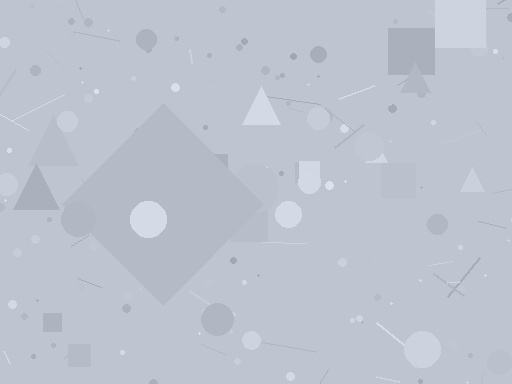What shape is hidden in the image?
A diamond is hidden in the image.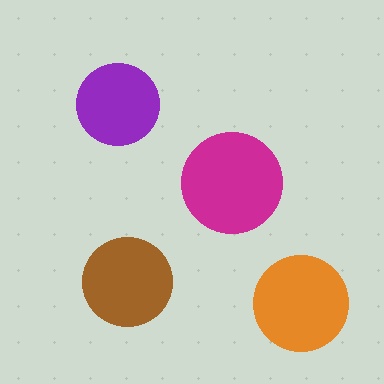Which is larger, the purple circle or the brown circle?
The brown one.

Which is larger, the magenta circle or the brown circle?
The magenta one.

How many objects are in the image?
There are 4 objects in the image.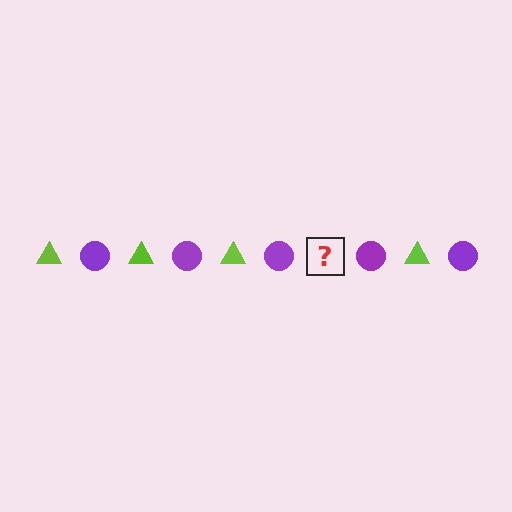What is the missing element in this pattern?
The missing element is a lime triangle.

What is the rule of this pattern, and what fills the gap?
The rule is that the pattern alternates between lime triangle and purple circle. The gap should be filled with a lime triangle.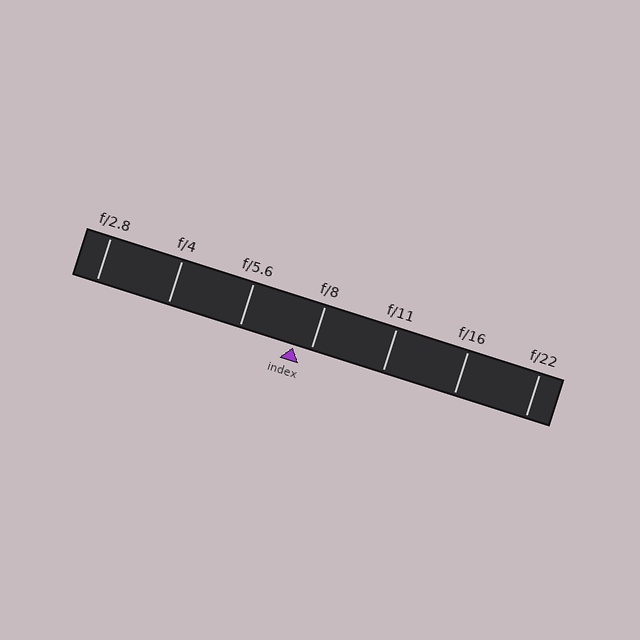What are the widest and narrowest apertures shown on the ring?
The widest aperture shown is f/2.8 and the narrowest is f/22.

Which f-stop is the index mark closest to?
The index mark is closest to f/8.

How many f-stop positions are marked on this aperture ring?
There are 7 f-stop positions marked.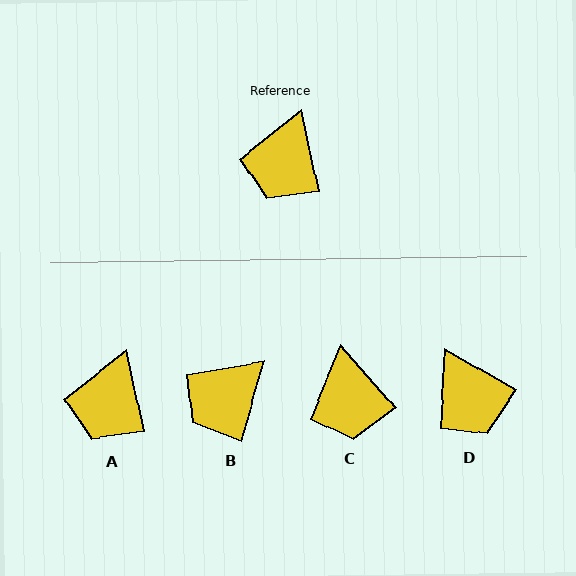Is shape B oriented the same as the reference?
No, it is off by about 28 degrees.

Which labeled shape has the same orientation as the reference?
A.